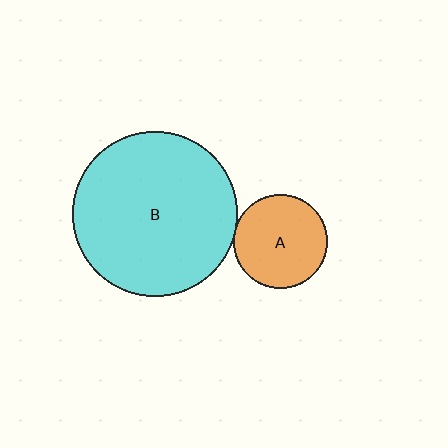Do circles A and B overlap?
Yes.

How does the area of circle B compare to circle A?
Approximately 3.0 times.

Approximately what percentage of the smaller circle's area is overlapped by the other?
Approximately 5%.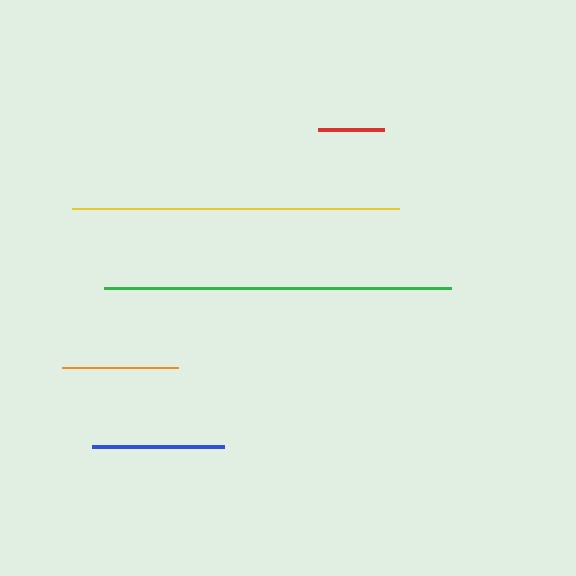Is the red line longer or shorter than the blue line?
The blue line is longer than the red line.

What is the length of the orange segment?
The orange segment is approximately 116 pixels long.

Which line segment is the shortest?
The red line is the shortest at approximately 66 pixels.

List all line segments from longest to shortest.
From longest to shortest: green, yellow, blue, orange, red.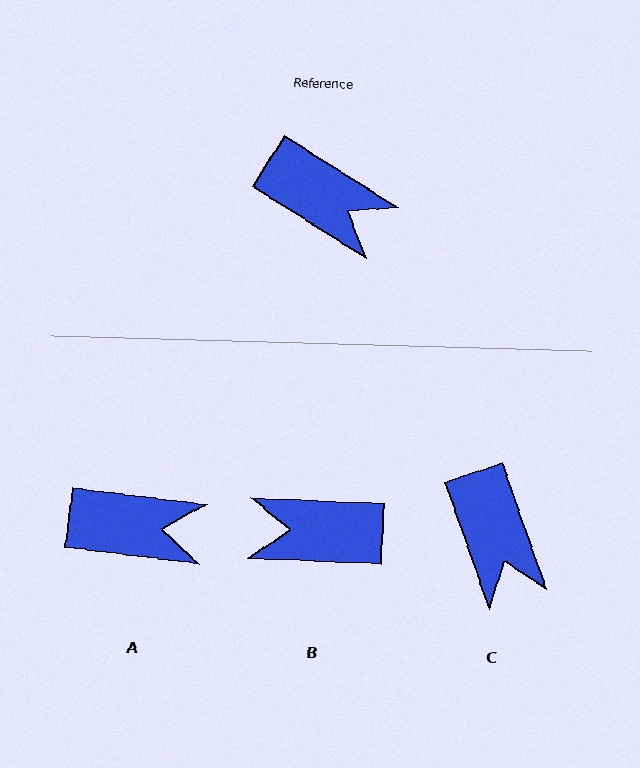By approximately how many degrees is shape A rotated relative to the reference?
Approximately 25 degrees counter-clockwise.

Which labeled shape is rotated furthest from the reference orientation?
B, about 150 degrees away.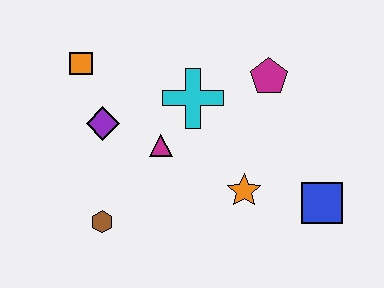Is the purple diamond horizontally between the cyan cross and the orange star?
No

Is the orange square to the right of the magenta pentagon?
No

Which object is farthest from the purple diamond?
The blue square is farthest from the purple diamond.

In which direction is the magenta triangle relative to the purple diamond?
The magenta triangle is to the right of the purple diamond.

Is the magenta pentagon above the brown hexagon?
Yes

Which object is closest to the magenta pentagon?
The cyan cross is closest to the magenta pentagon.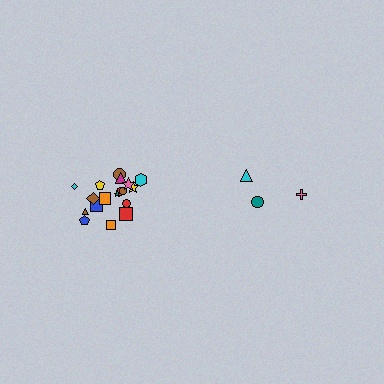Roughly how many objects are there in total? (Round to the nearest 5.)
Roughly 20 objects in total.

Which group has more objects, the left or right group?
The left group.